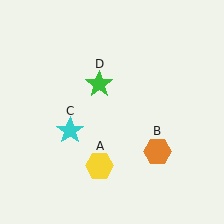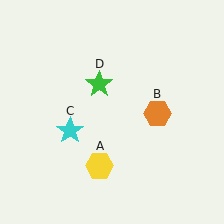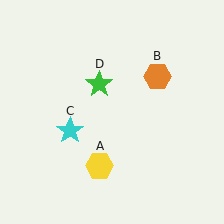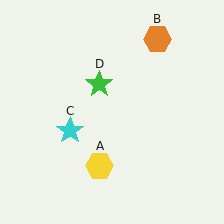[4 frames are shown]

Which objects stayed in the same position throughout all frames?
Yellow hexagon (object A) and cyan star (object C) and green star (object D) remained stationary.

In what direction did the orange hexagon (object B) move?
The orange hexagon (object B) moved up.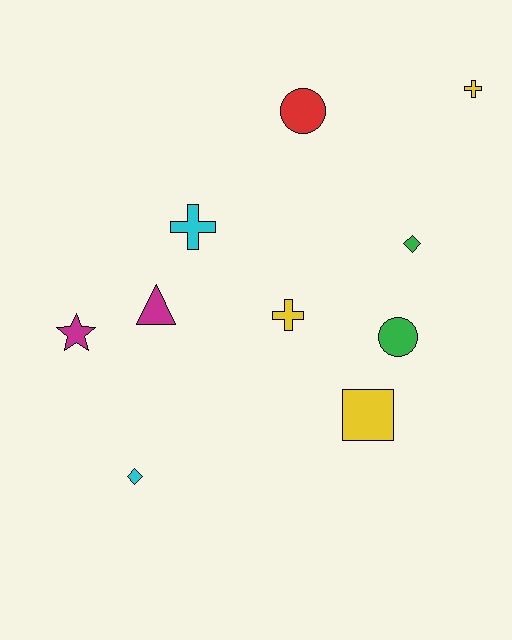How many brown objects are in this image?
There are no brown objects.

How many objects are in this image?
There are 10 objects.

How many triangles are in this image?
There is 1 triangle.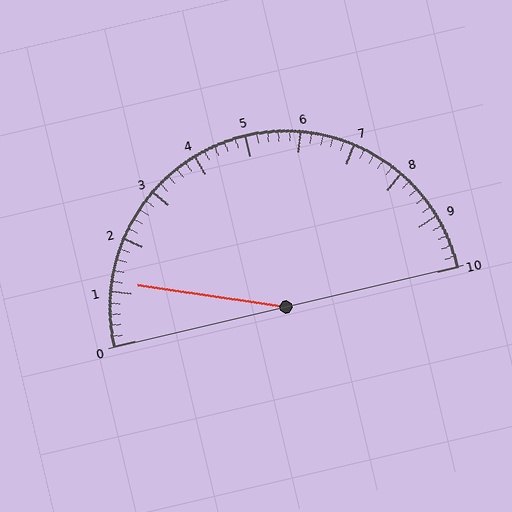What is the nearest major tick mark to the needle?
The nearest major tick mark is 1.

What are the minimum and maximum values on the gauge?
The gauge ranges from 0 to 10.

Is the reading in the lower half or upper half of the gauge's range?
The reading is in the lower half of the range (0 to 10).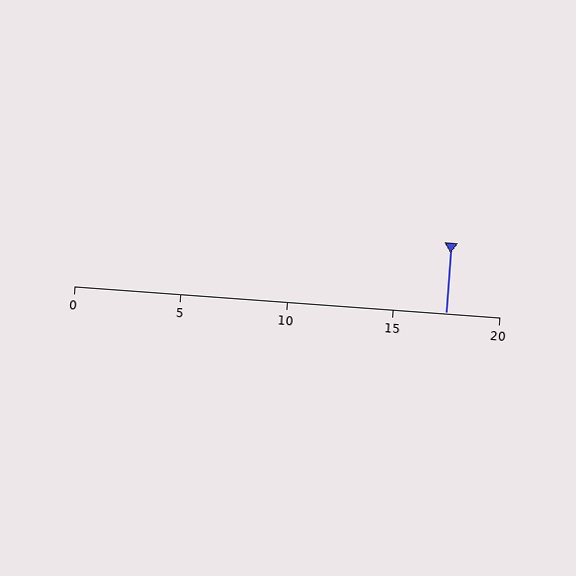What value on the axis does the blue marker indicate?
The marker indicates approximately 17.5.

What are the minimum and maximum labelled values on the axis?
The axis runs from 0 to 20.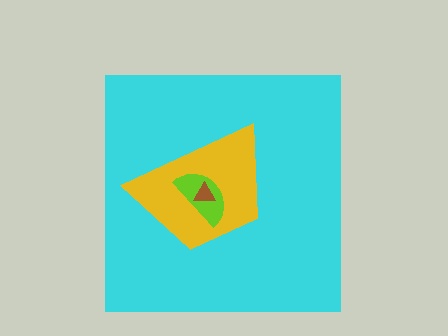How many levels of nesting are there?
4.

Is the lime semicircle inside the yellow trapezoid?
Yes.